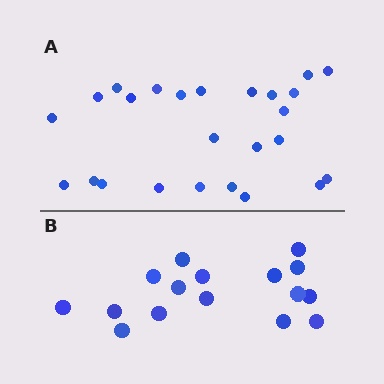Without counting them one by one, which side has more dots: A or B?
Region A (the top region) has more dots.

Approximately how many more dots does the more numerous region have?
Region A has roughly 8 or so more dots than region B.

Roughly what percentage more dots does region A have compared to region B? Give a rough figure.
About 55% more.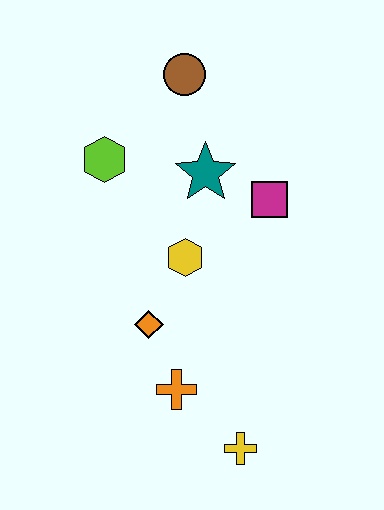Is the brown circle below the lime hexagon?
No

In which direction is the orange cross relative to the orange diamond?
The orange cross is below the orange diamond.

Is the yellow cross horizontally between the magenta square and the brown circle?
Yes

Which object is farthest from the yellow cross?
The brown circle is farthest from the yellow cross.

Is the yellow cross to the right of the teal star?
Yes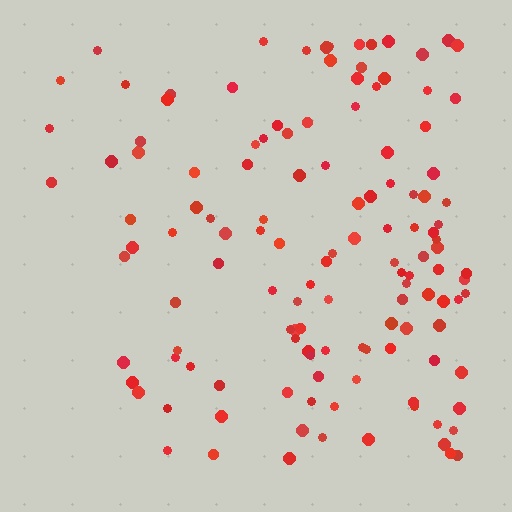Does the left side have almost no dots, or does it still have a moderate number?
Still a moderate number, just noticeably fewer than the right.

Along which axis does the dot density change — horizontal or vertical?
Horizontal.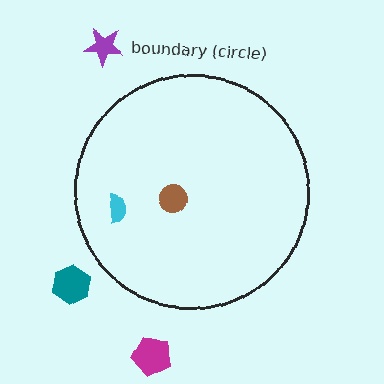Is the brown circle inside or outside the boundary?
Inside.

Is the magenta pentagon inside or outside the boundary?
Outside.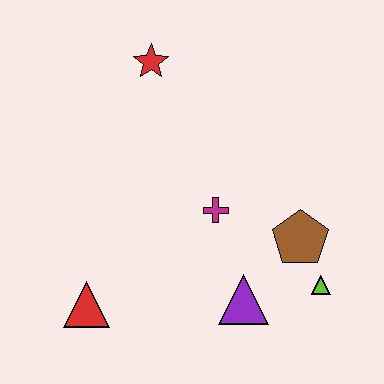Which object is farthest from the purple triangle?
The red star is farthest from the purple triangle.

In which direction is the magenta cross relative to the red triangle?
The magenta cross is to the right of the red triangle.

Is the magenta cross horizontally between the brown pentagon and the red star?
Yes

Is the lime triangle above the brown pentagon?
No